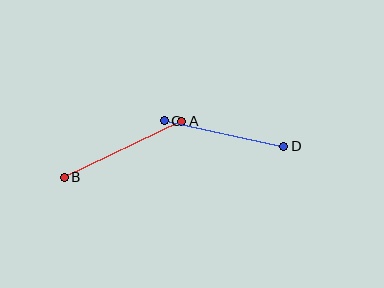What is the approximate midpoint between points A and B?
The midpoint is at approximately (123, 149) pixels.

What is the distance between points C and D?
The distance is approximately 122 pixels.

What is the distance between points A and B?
The distance is approximately 130 pixels.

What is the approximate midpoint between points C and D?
The midpoint is at approximately (224, 133) pixels.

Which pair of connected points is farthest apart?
Points A and B are farthest apart.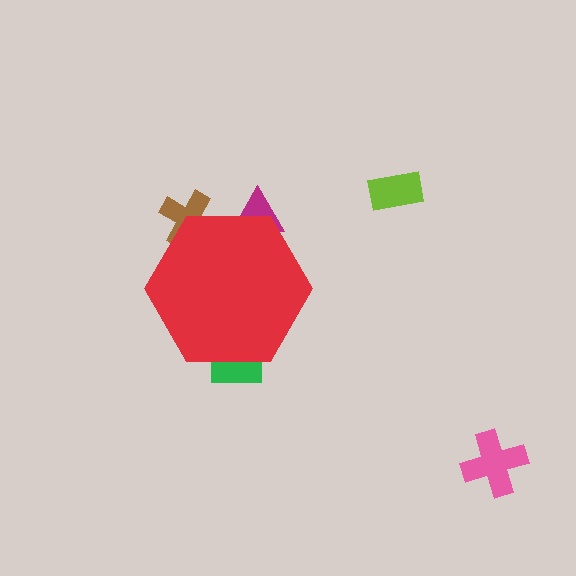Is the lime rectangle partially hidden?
No, the lime rectangle is fully visible.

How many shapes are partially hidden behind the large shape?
3 shapes are partially hidden.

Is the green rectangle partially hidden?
Yes, the green rectangle is partially hidden behind the red hexagon.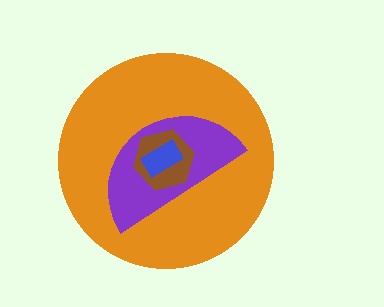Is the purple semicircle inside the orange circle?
Yes.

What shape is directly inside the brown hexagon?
The blue rectangle.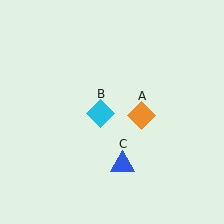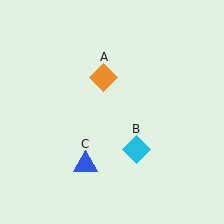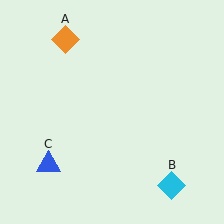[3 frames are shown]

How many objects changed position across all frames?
3 objects changed position: orange diamond (object A), cyan diamond (object B), blue triangle (object C).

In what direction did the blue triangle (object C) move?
The blue triangle (object C) moved left.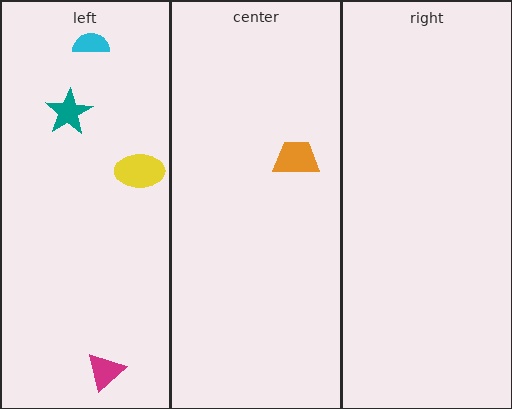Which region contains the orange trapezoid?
The center region.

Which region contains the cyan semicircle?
The left region.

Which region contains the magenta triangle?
The left region.